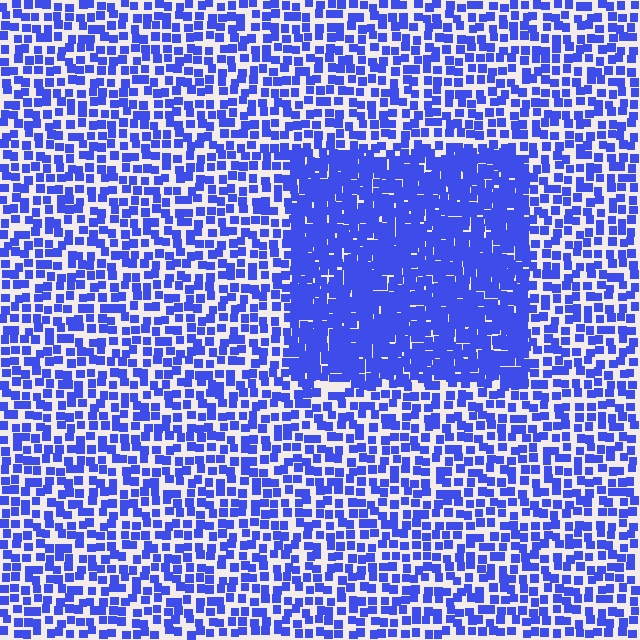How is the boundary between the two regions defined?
The boundary is defined by a change in element density (approximately 2.1x ratio). All elements are the same color, size, and shape.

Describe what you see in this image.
The image contains small blue elements arranged at two different densities. A rectangle-shaped region is visible where the elements are more densely packed than the surrounding area.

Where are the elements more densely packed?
The elements are more densely packed inside the rectangle boundary.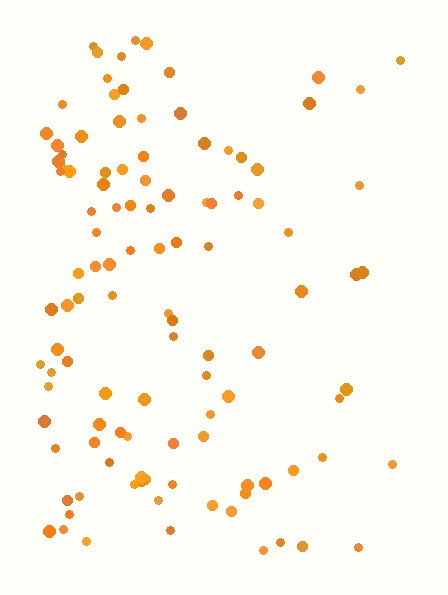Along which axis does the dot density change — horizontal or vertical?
Horizontal.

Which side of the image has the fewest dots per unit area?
The right.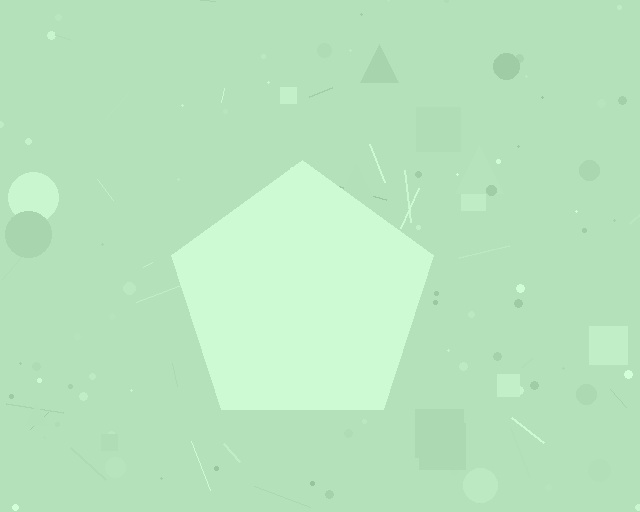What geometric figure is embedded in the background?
A pentagon is embedded in the background.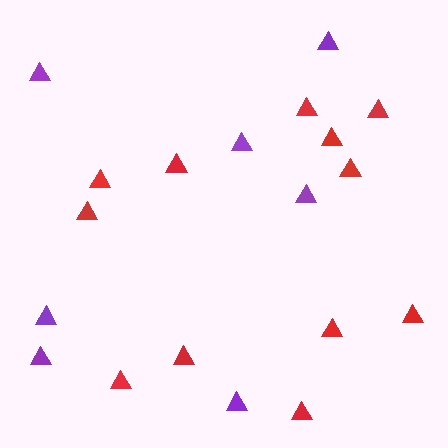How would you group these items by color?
There are 2 groups: one group of purple triangles (7) and one group of red triangles (12).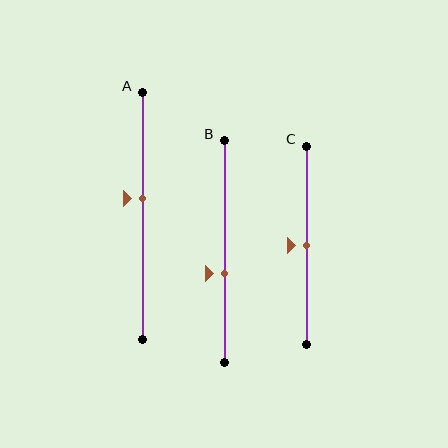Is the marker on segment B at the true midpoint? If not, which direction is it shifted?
No, the marker on segment B is shifted downward by about 10% of the segment length.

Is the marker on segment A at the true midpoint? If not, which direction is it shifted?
No, the marker on segment A is shifted upward by about 7% of the segment length.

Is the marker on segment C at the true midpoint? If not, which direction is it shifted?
Yes, the marker on segment C is at the true midpoint.